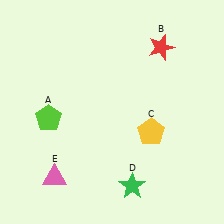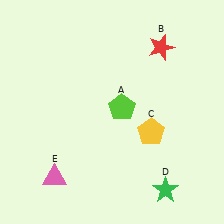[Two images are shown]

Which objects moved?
The objects that moved are: the lime pentagon (A), the green star (D).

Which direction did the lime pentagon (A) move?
The lime pentagon (A) moved right.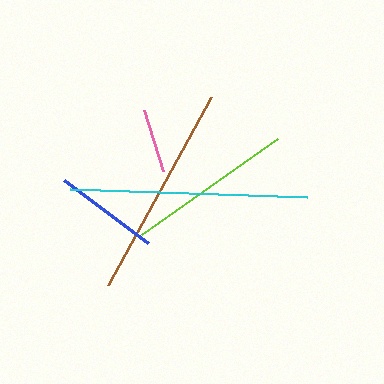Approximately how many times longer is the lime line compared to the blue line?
The lime line is approximately 1.6 times the length of the blue line.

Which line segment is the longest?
The cyan line is the longest at approximately 237 pixels.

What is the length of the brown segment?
The brown segment is approximately 214 pixels long.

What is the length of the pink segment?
The pink segment is approximately 63 pixels long.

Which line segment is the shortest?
The pink line is the shortest at approximately 63 pixels.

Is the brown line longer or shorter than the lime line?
The brown line is longer than the lime line.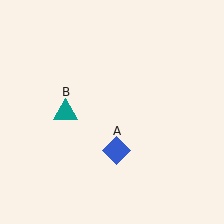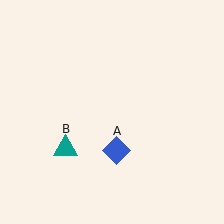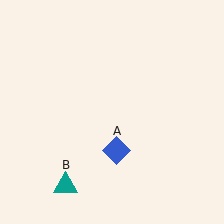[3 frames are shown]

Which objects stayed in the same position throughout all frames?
Blue diamond (object A) remained stationary.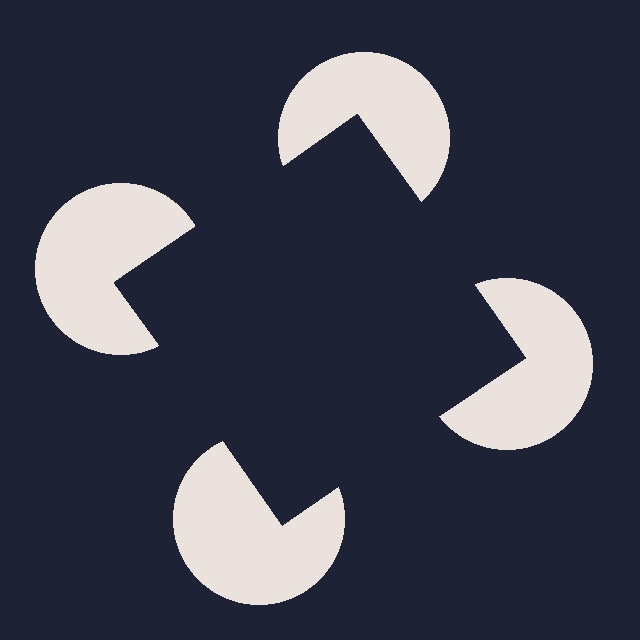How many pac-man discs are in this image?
There are 4 — one at each vertex of the illusory square.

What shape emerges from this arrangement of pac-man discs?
An illusory square — its edges are inferred from the aligned wedge cuts in the pac-man discs, not physically drawn.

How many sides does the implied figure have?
4 sides.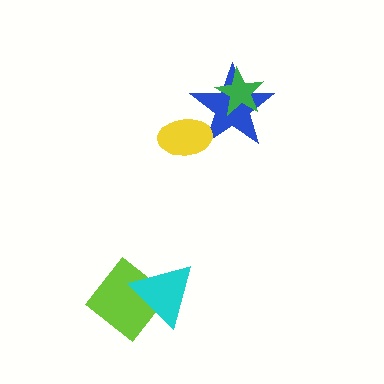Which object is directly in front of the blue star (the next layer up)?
The yellow ellipse is directly in front of the blue star.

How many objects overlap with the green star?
1 object overlaps with the green star.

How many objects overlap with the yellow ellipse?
1 object overlaps with the yellow ellipse.